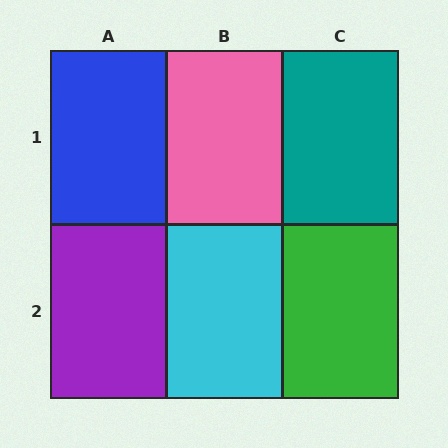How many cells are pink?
1 cell is pink.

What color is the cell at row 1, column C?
Teal.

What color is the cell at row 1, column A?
Blue.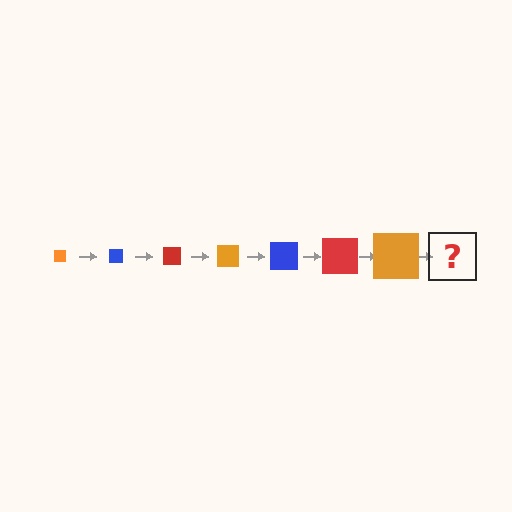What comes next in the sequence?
The next element should be a blue square, larger than the previous one.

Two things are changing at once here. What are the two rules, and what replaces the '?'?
The two rules are that the square grows larger each step and the color cycles through orange, blue, and red. The '?' should be a blue square, larger than the previous one.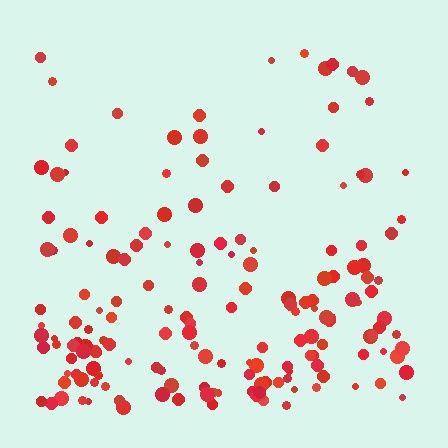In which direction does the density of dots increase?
From top to bottom, with the bottom side densest.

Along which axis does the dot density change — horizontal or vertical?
Vertical.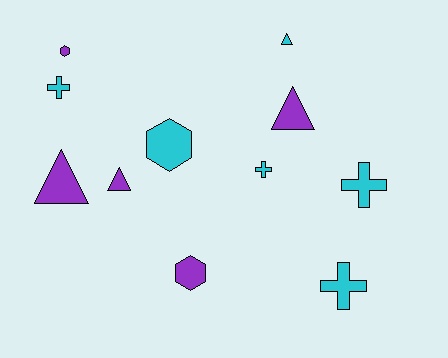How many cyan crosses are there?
There are 4 cyan crosses.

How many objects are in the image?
There are 11 objects.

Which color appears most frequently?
Cyan, with 6 objects.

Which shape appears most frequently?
Triangle, with 4 objects.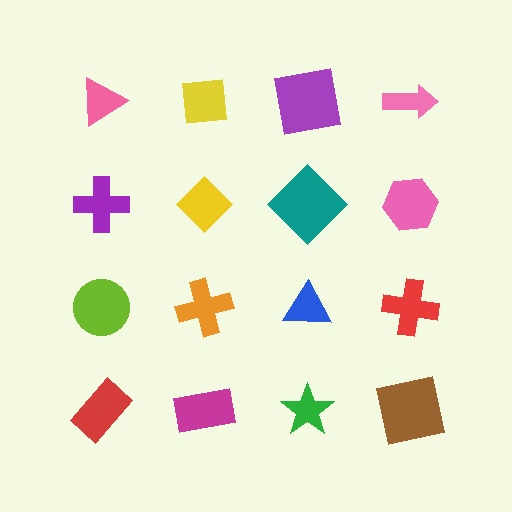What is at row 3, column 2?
An orange cross.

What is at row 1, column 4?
A pink arrow.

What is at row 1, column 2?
A yellow square.